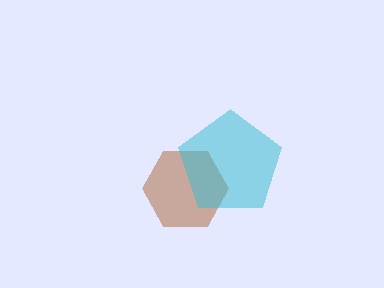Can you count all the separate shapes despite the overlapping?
Yes, there are 2 separate shapes.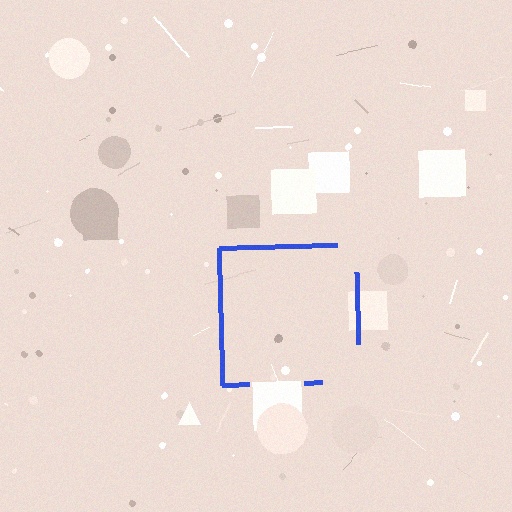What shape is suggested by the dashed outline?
The dashed outline suggests a square.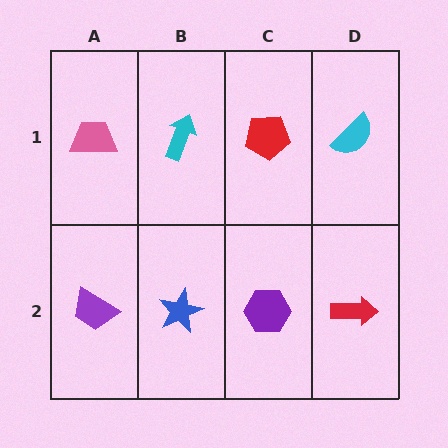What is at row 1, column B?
A cyan arrow.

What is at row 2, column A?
A purple trapezoid.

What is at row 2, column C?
A purple hexagon.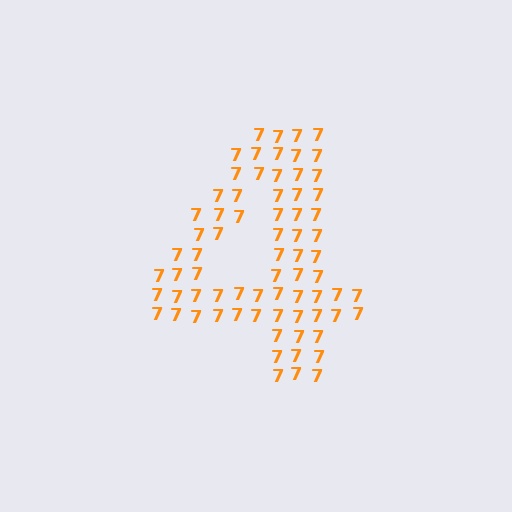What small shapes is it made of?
It is made of small digit 7's.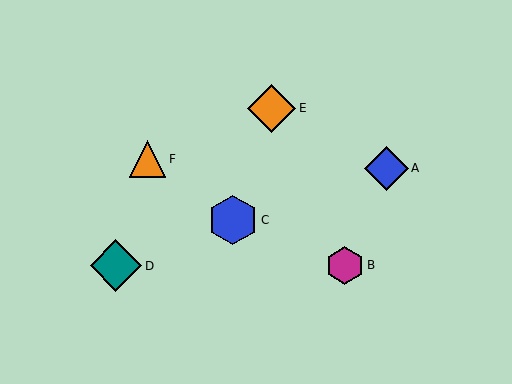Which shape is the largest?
The teal diamond (labeled D) is the largest.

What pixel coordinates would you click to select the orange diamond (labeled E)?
Click at (271, 108) to select the orange diamond E.